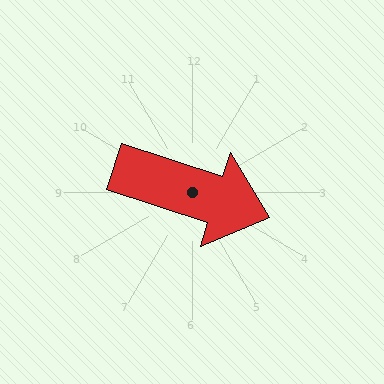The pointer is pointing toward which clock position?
Roughly 4 o'clock.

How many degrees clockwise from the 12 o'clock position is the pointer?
Approximately 108 degrees.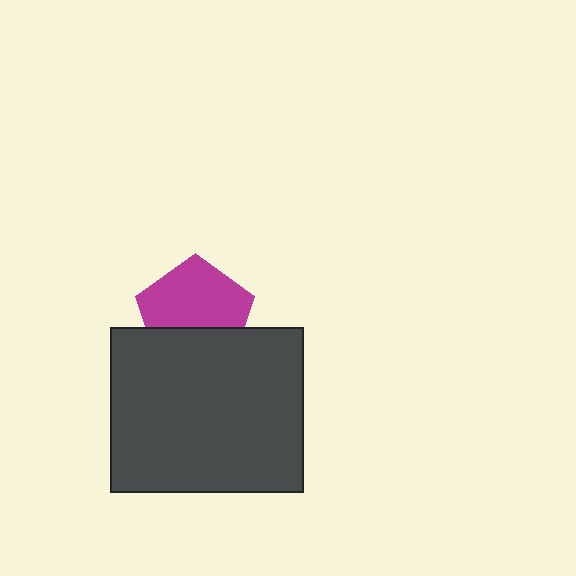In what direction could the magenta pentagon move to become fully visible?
The magenta pentagon could move up. That would shift it out from behind the dark gray rectangle entirely.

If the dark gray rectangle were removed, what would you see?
You would see the complete magenta pentagon.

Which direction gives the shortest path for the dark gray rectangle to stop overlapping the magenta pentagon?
Moving down gives the shortest separation.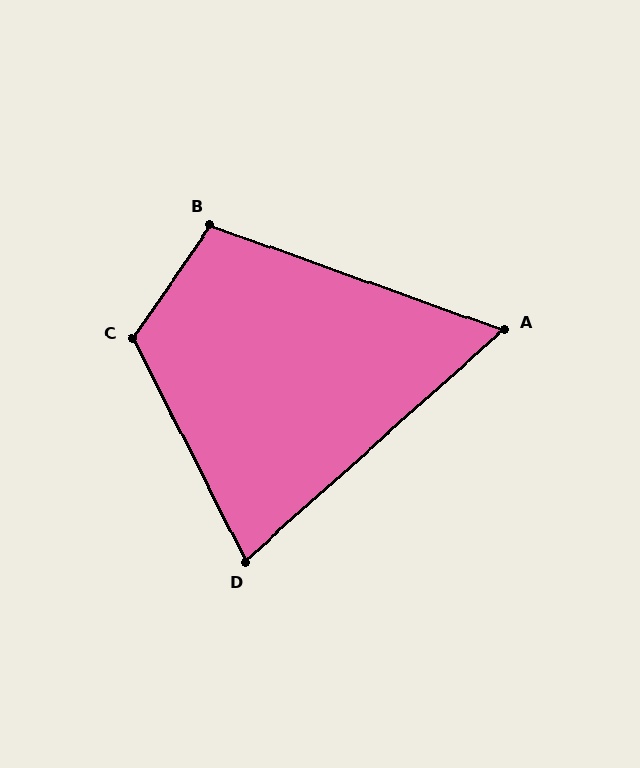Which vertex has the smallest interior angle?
A, at approximately 61 degrees.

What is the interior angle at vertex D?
Approximately 75 degrees (acute).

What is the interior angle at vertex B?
Approximately 105 degrees (obtuse).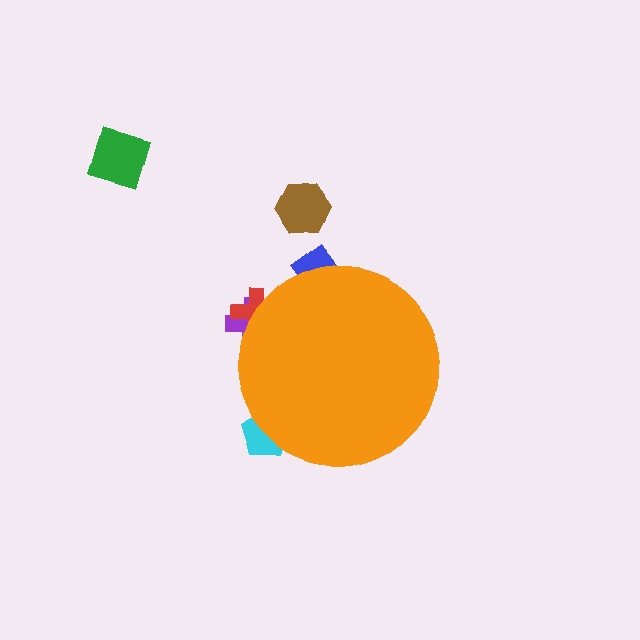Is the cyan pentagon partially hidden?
Yes, the cyan pentagon is partially hidden behind the orange circle.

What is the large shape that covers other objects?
An orange circle.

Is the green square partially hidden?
No, the green square is fully visible.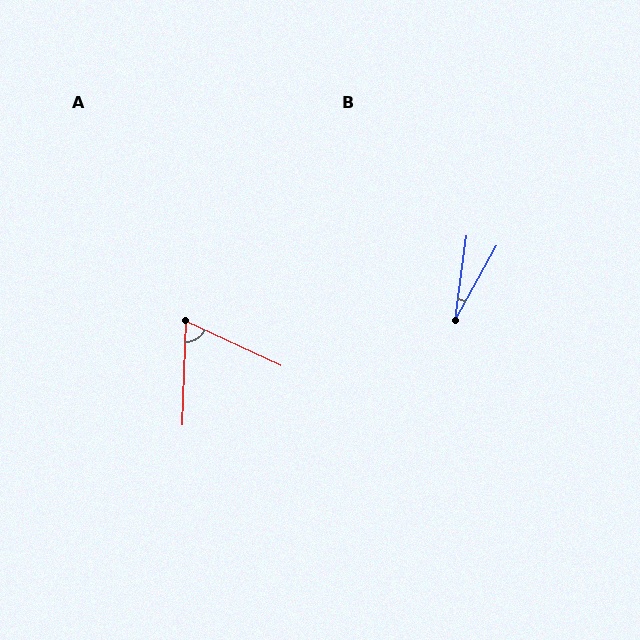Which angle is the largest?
A, at approximately 67 degrees.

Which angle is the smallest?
B, at approximately 22 degrees.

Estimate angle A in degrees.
Approximately 67 degrees.